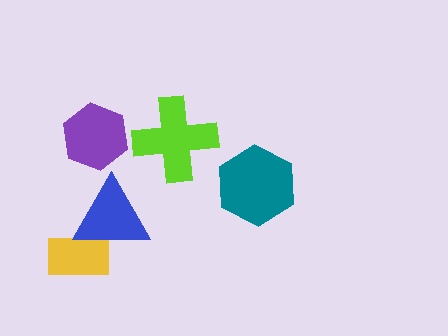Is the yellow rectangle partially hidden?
Yes, it is partially covered by another shape.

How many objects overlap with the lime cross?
0 objects overlap with the lime cross.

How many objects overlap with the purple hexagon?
0 objects overlap with the purple hexagon.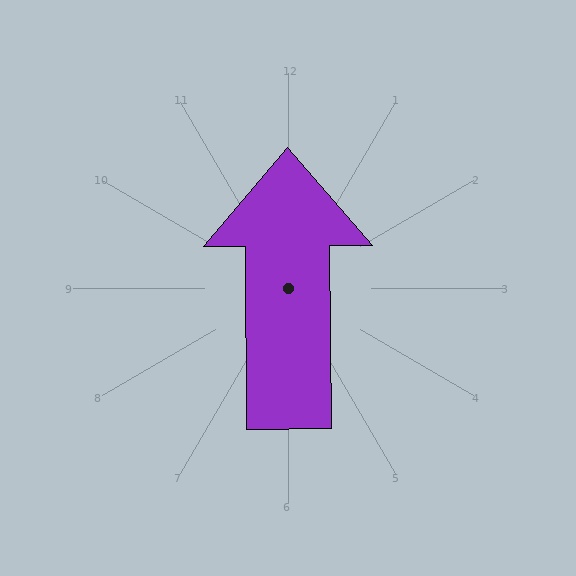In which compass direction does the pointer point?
North.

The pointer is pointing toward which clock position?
Roughly 12 o'clock.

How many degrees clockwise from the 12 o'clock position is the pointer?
Approximately 360 degrees.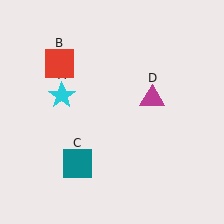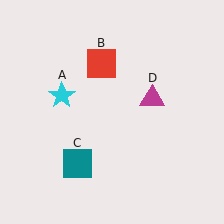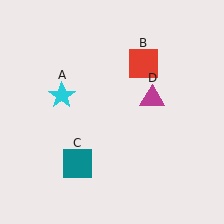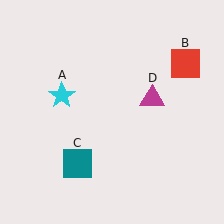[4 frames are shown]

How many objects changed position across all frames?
1 object changed position: red square (object B).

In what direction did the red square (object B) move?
The red square (object B) moved right.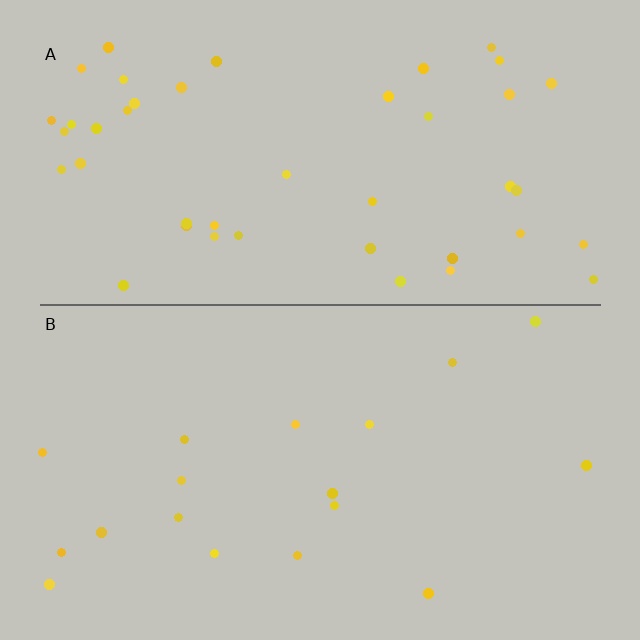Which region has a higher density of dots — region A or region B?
A (the top).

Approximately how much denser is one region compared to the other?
Approximately 2.4× — region A over region B.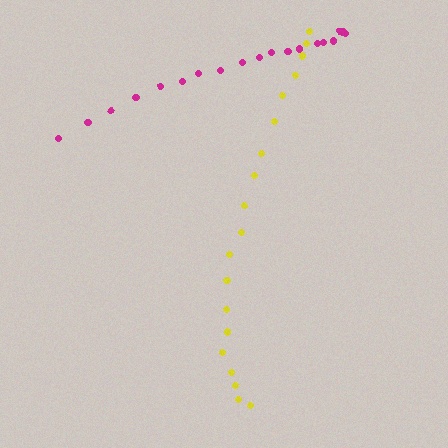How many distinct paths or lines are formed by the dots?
There are 2 distinct paths.